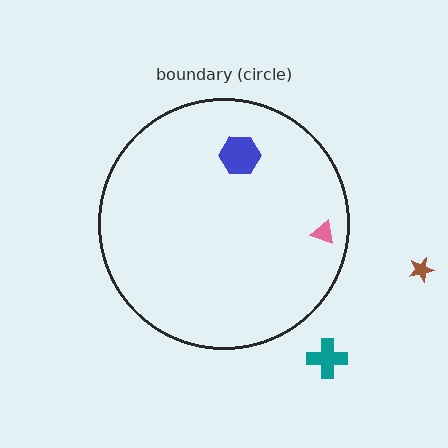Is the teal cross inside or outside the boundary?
Outside.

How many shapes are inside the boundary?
2 inside, 2 outside.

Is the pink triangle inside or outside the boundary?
Inside.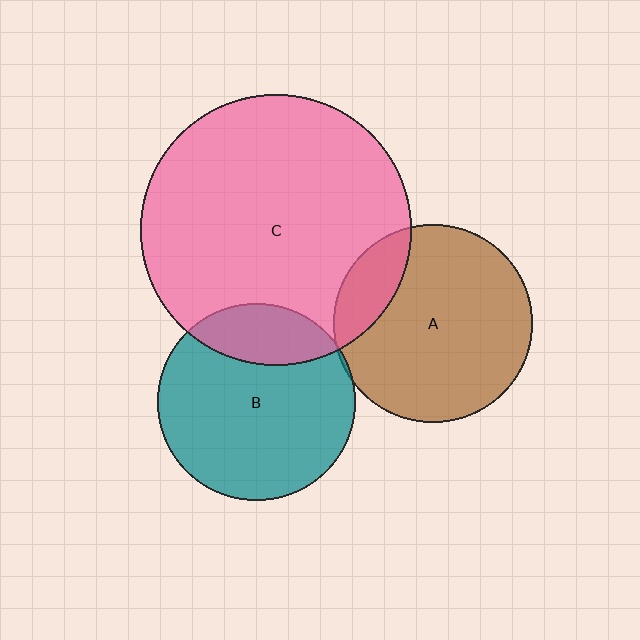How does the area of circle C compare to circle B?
Approximately 1.9 times.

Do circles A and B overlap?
Yes.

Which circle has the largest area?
Circle C (pink).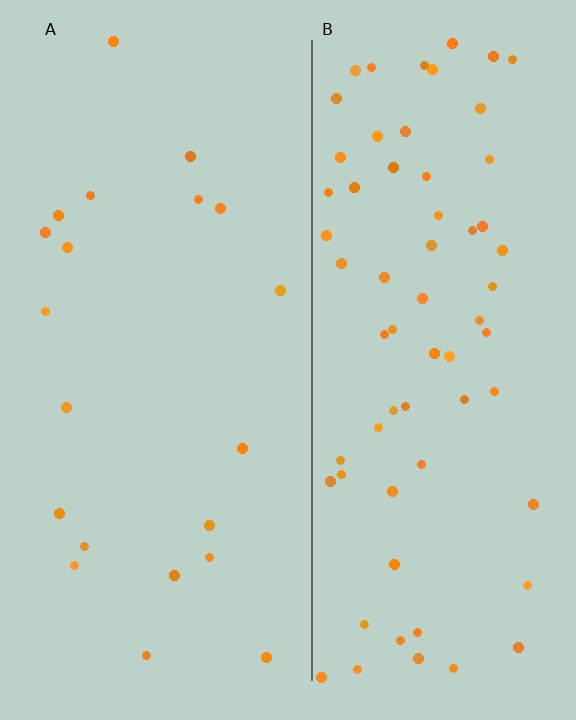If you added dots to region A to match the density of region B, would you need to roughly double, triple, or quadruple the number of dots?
Approximately triple.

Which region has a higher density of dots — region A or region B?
B (the right).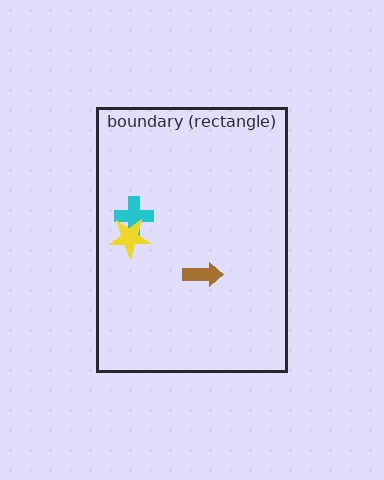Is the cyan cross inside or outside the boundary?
Inside.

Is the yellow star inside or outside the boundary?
Inside.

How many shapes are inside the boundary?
3 inside, 0 outside.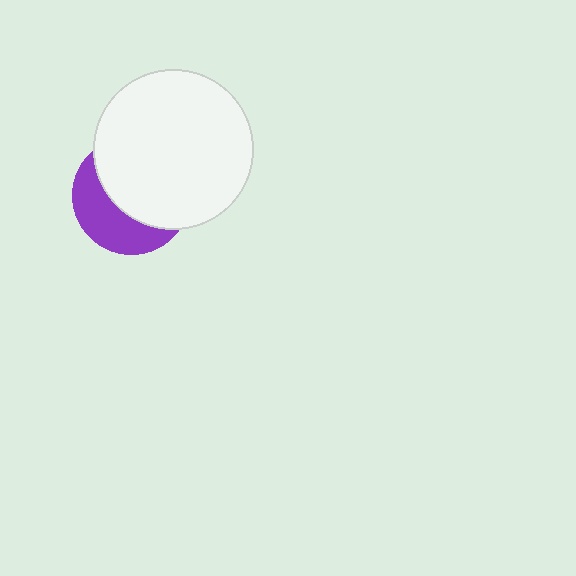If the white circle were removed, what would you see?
You would see the complete purple circle.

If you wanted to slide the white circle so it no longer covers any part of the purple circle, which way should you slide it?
Slide it toward the upper-right — that is the most direct way to separate the two shapes.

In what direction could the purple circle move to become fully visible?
The purple circle could move toward the lower-left. That would shift it out from behind the white circle entirely.